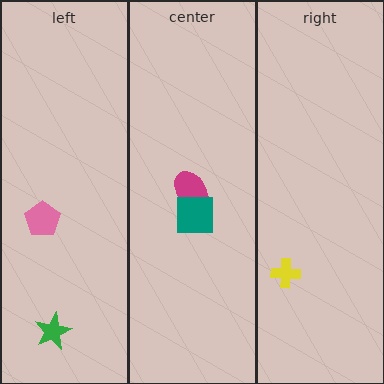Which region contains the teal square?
The center region.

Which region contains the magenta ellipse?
The center region.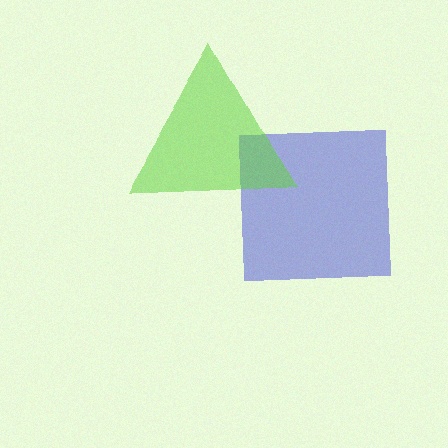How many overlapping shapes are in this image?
There are 2 overlapping shapes in the image.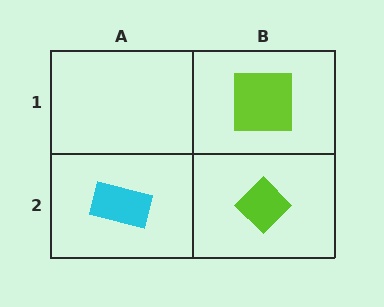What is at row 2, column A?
A cyan rectangle.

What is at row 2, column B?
A lime diamond.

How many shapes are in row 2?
2 shapes.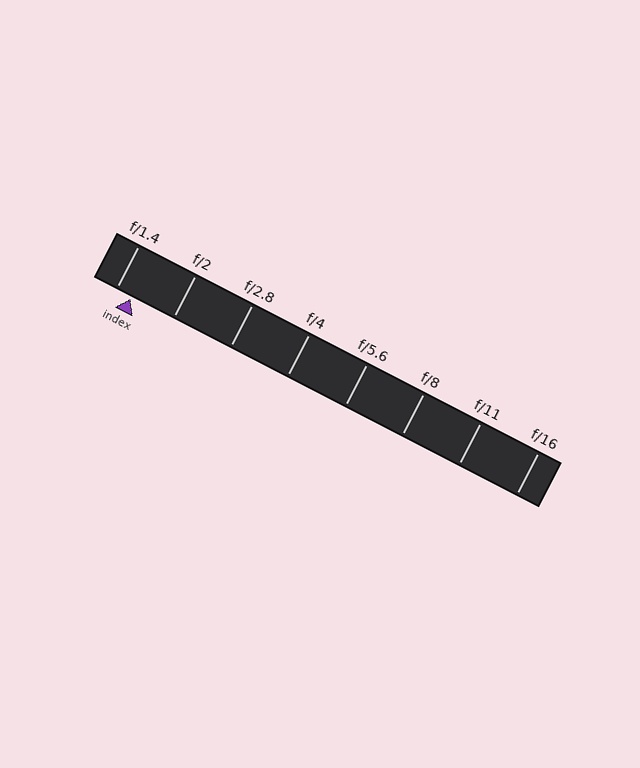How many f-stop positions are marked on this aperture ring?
There are 8 f-stop positions marked.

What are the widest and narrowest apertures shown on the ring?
The widest aperture shown is f/1.4 and the narrowest is f/16.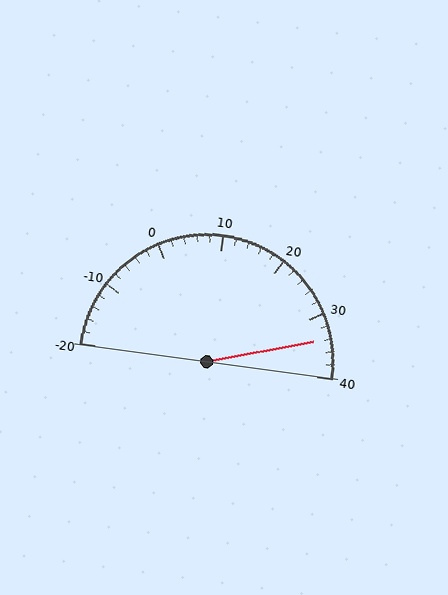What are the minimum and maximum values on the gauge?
The gauge ranges from -20 to 40.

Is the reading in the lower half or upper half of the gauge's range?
The reading is in the upper half of the range (-20 to 40).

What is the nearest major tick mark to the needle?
The nearest major tick mark is 30.